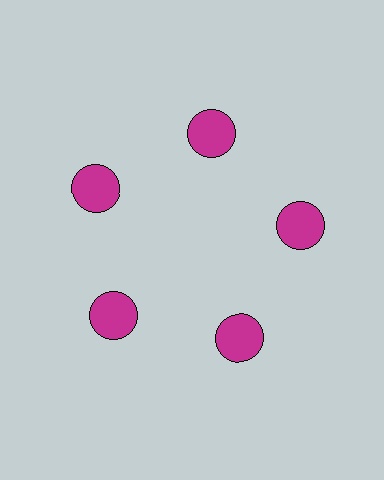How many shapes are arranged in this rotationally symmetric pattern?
There are 5 shapes, arranged in 5 groups of 1.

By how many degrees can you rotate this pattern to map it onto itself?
The pattern maps onto itself every 72 degrees of rotation.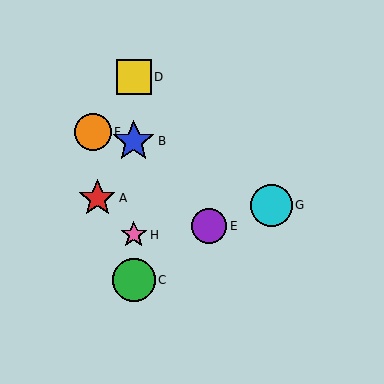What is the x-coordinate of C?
Object C is at x≈134.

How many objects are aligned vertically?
4 objects (B, C, D, H) are aligned vertically.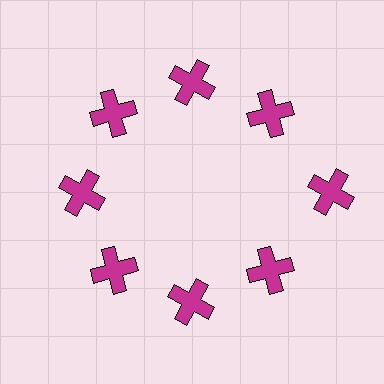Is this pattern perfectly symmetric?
No. The 8 magenta crosses are arranged in a ring, but one element near the 3 o'clock position is pushed outward from the center, breaking the 8-fold rotational symmetry.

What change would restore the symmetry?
The symmetry would be restored by moving it inward, back onto the ring so that all 8 crosses sit at equal angles and equal distance from the center.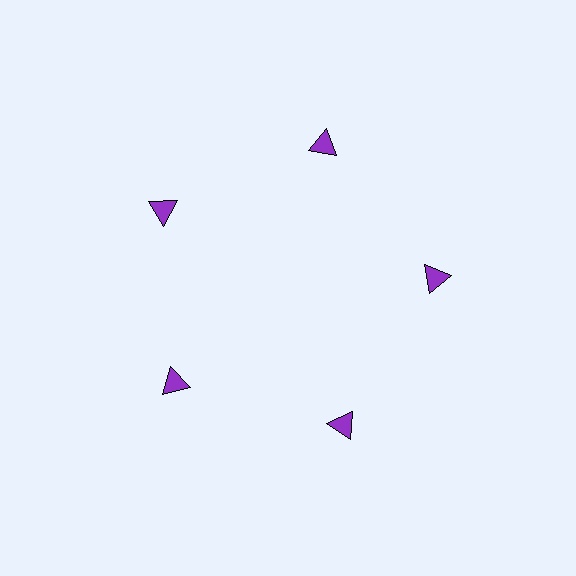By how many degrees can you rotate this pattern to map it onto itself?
The pattern maps onto itself every 72 degrees of rotation.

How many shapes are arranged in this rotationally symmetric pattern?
There are 5 shapes, arranged in 5 groups of 1.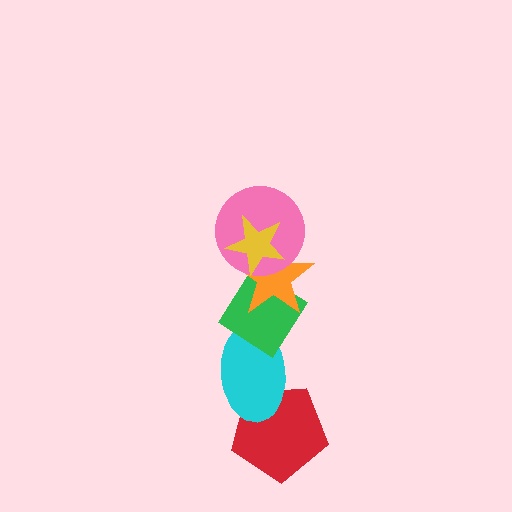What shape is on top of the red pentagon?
The cyan ellipse is on top of the red pentagon.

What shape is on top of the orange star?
The pink circle is on top of the orange star.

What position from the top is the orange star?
The orange star is 3rd from the top.